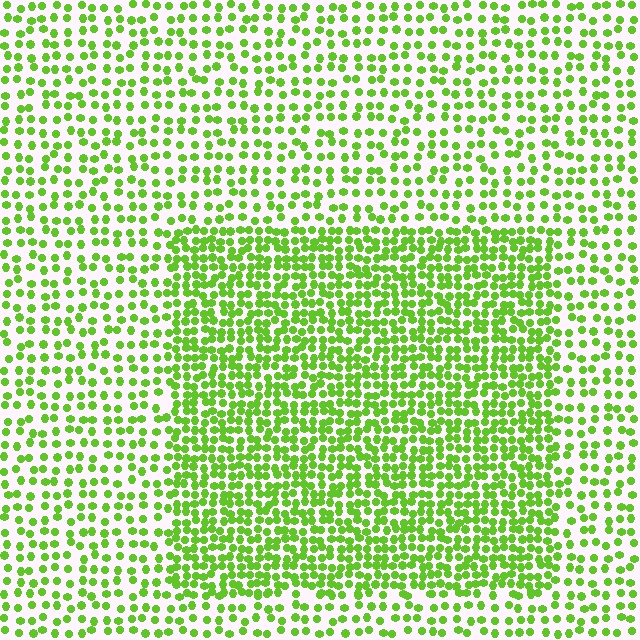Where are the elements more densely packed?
The elements are more densely packed inside the rectangle boundary.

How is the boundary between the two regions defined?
The boundary is defined by a change in element density (approximately 1.9x ratio). All elements are the same color, size, and shape.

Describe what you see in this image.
The image contains small lime elements arranged at two different densities. A rectangle-shaped region is visible where the elements are more densely packed than the surrounding area.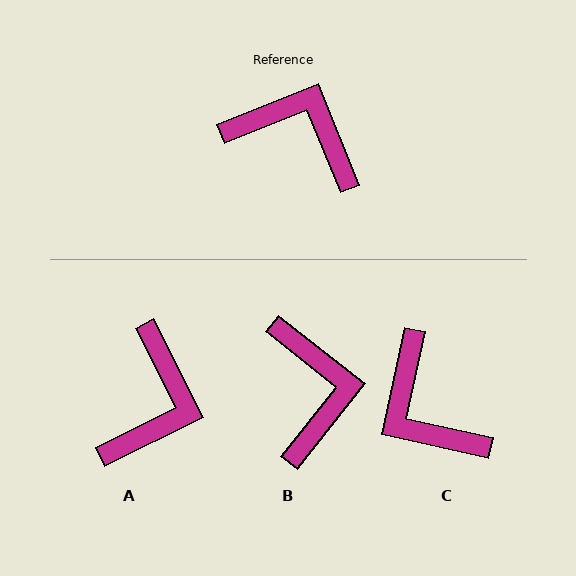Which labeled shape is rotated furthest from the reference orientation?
C, about 146 degrees away.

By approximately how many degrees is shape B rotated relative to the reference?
Approximately 60 degrees clockwise.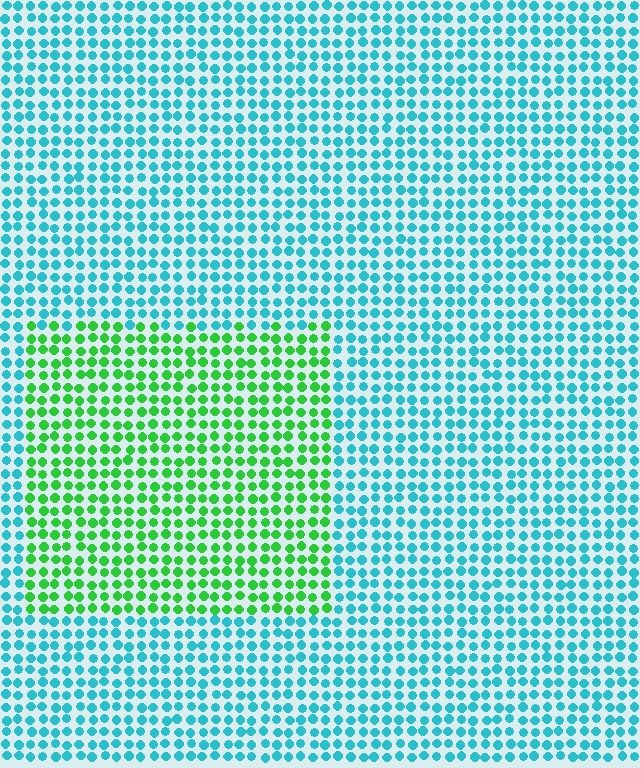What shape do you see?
I see a rectangle.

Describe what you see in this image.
The image is filled with small cyan elements in a uniform arrangement. A rectangle-shaped region is visible where the elements are tinted to a slightly different hue, forming a subtle color boundary.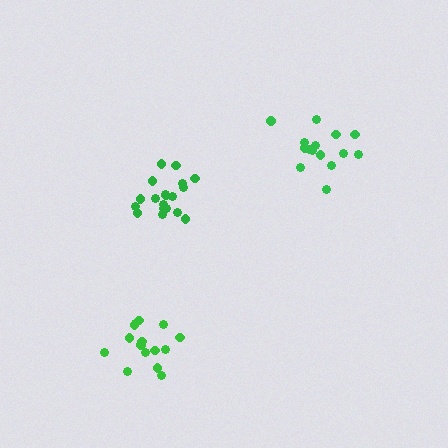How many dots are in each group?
Group 1: 19 dots, Group 2: 15 dots, Group 3: 15 dots (49 total).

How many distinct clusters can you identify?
There are 3 distinct clusters.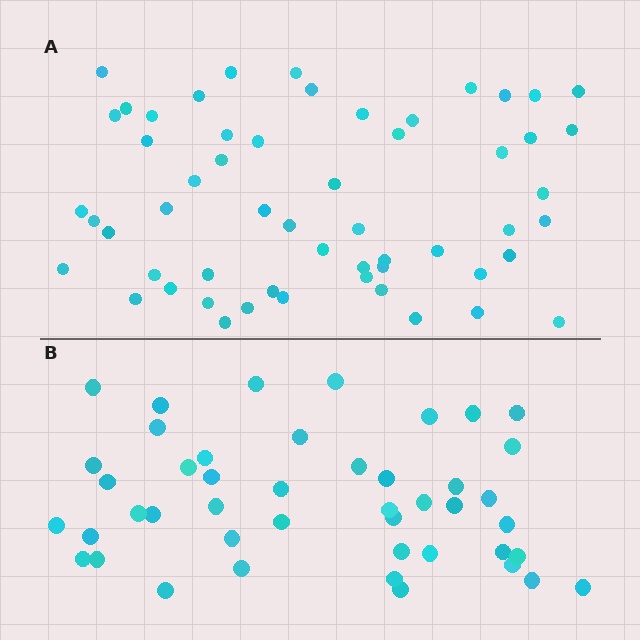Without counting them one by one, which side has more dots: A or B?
Region A (the top region) has more dots.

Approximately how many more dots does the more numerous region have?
Region A has roughly 12 or so more dots than region B.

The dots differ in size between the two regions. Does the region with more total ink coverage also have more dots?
No. Region B has more total ink coverage because its dots are larger, but region A actually contains more individual dots. Total area can be misleading — the number of items is what matters here.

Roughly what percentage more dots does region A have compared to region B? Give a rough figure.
About 25% more.